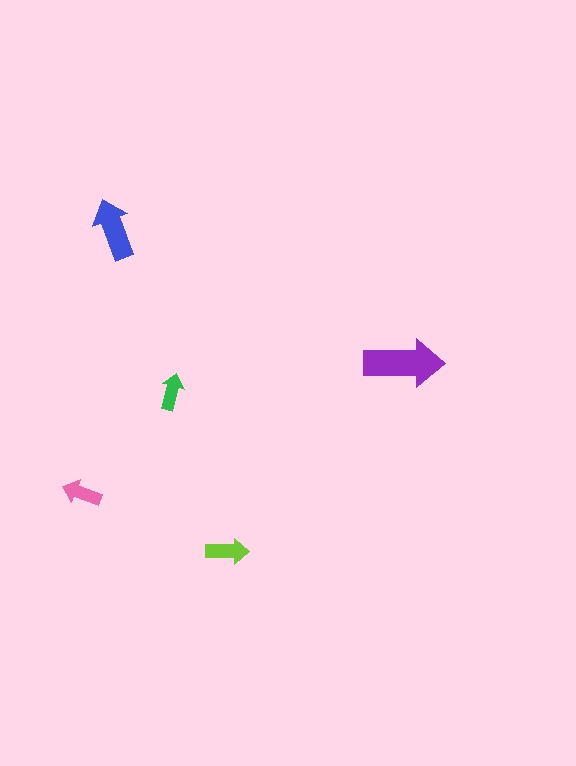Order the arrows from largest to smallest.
the purple one, the blue one, the lime one, the pink one, the green one.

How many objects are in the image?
There are 5 objects in the image.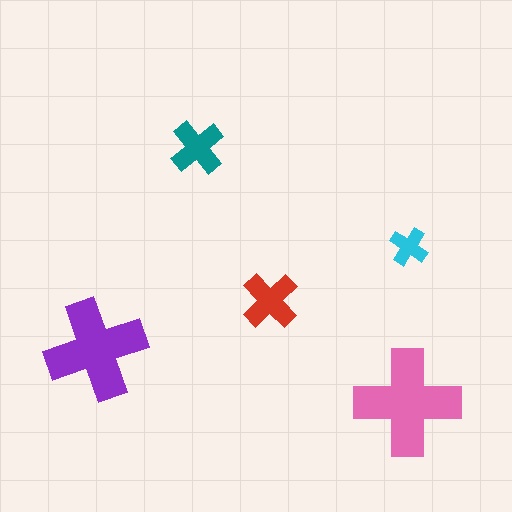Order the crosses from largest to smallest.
the pink one, the purple one, the red one, the teal one, the cyan one.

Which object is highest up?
The teal cross is topmost.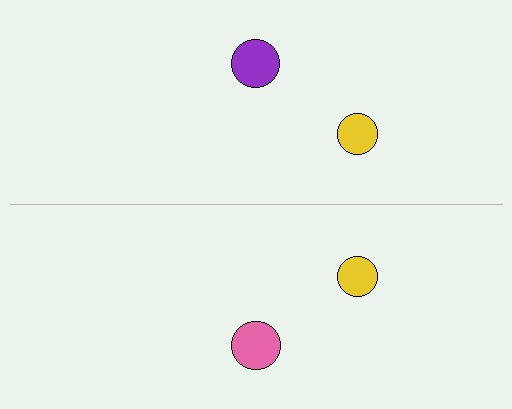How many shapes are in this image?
There are 4 shapes in this image.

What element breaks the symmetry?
The pink circle on the bottom side breaks the symmetry — its mirror counterpart is purple.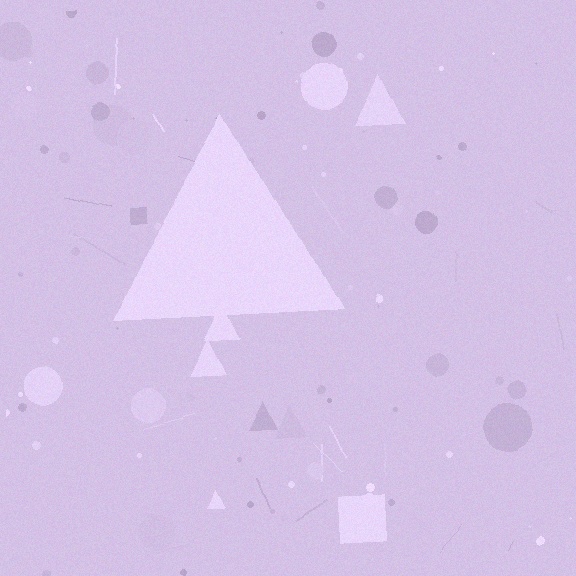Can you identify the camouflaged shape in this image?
The camouflaged shape is a triangle.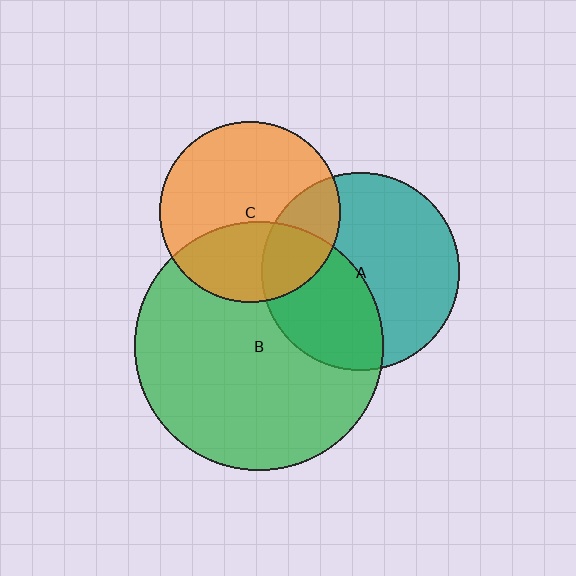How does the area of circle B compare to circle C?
Approximately 1.9 times.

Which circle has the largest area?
Circle B (green).